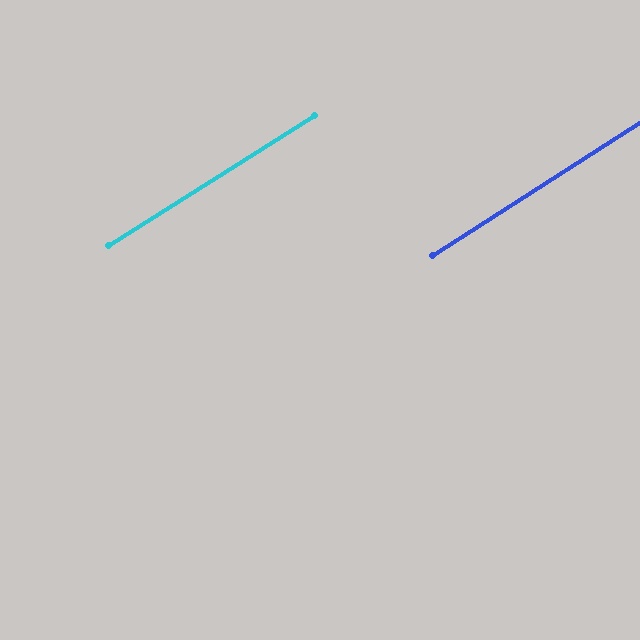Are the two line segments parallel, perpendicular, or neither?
Parallel — their directions differ by only 0.6°.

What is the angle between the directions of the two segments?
Approximately 1 degree.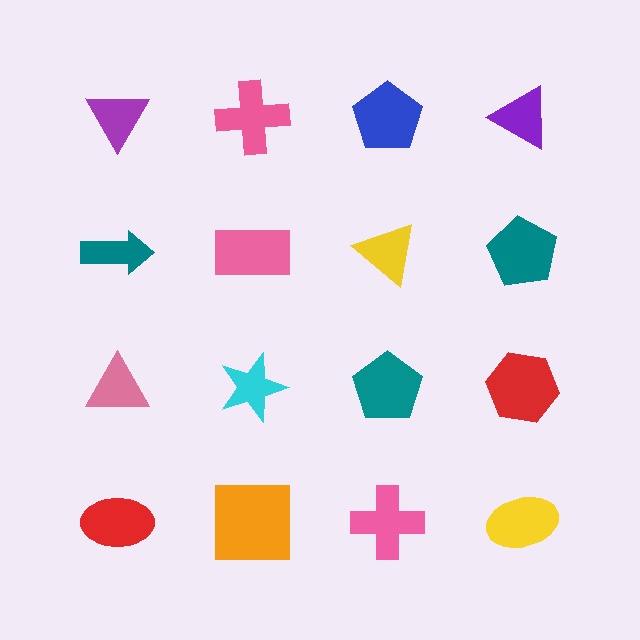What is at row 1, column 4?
A purple triangle.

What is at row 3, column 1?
A pink triangle.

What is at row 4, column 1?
A red ellipse.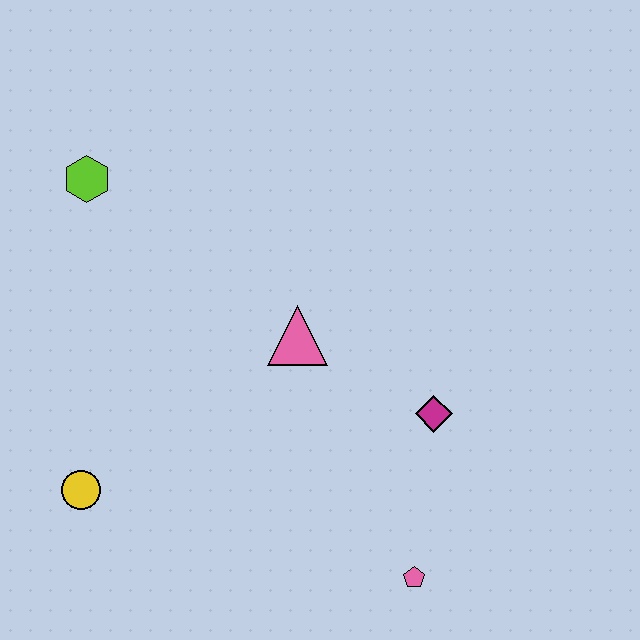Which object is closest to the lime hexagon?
The pink triangle is closest to the lime hexagon.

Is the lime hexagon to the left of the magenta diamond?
Yes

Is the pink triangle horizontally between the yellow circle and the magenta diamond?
Yes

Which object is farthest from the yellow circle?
The magenta diamond is farthest from the yellow circle.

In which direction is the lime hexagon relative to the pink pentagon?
The lime hexagon is above the pink pentagon.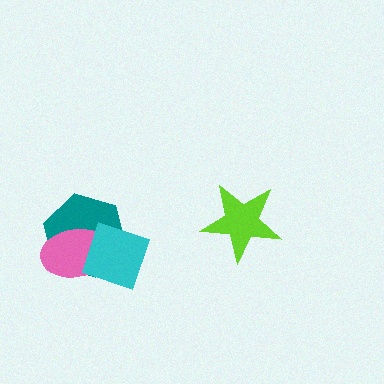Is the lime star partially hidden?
No, no other shape covers it.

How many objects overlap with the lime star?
0 objects overlap with the lime star.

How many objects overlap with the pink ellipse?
2 objects overlap with the pink ellipse.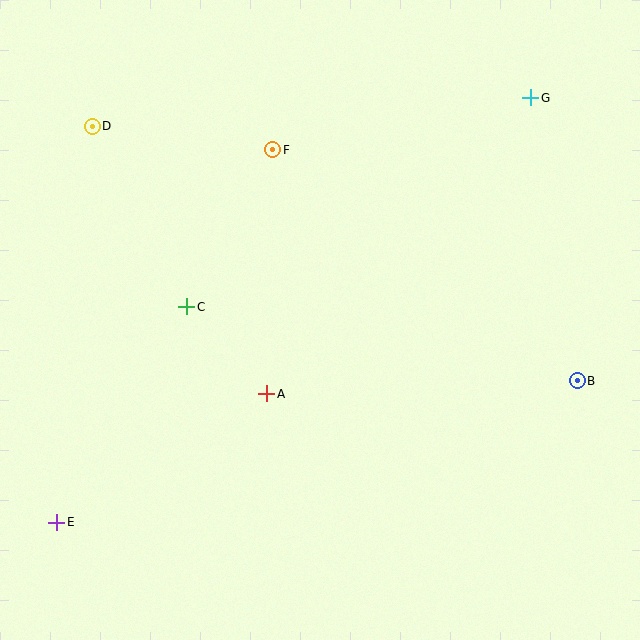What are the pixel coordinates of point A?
Point A is at (267, 394).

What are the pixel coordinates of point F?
Point F is at (273, 150).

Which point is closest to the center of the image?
Point A at (267, 394) is closest to the center.